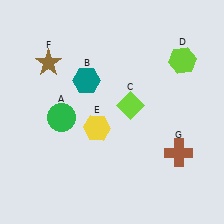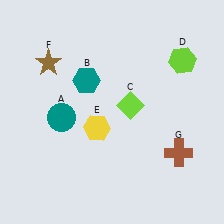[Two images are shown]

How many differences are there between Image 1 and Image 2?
There is 1 difference between the two images.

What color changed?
The circle (A) changed from green in Image 1 to teal in Image 2.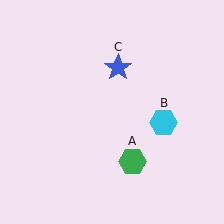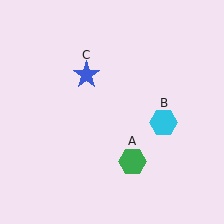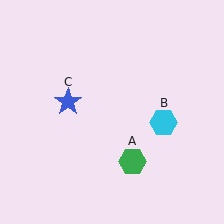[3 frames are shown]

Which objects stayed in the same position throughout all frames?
Green hexagon (object A) and cyan hexagon (object B) remained stationary.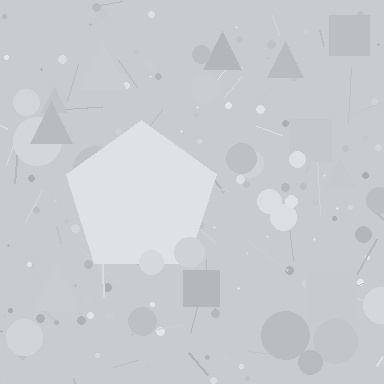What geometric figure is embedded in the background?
A pentagon is embedded in the background.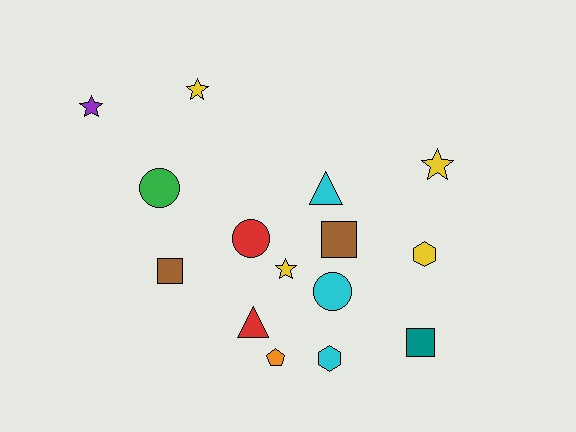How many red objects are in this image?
There are 2 red objects.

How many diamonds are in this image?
There are no diamonds.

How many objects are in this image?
There are 15 objects.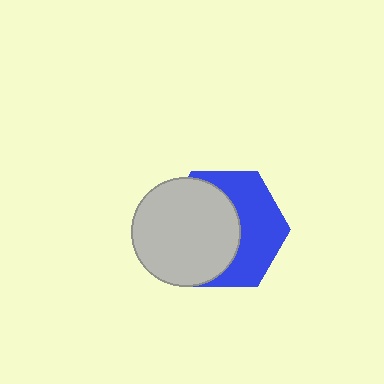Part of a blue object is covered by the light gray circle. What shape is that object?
It is a hexagon.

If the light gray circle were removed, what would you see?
You would see the complete blue hexagon.